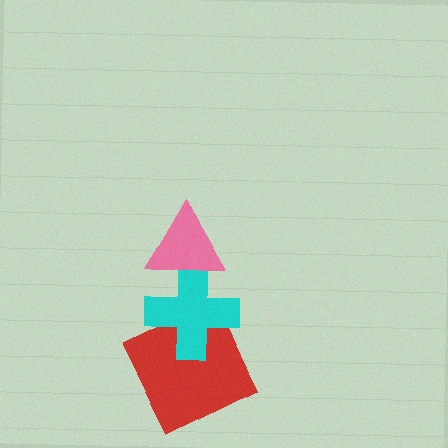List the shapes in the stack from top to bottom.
From top to bottom: the pink triangle, the cyan cross, the red square.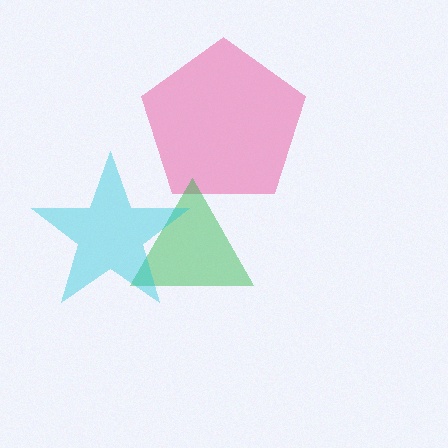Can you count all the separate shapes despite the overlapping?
Yes, there are 3 separate shapes.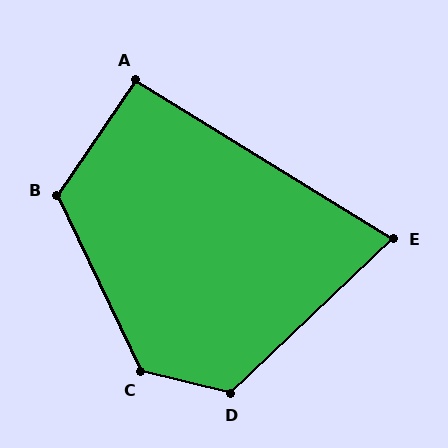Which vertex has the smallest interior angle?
E, at approximately 75 degrees.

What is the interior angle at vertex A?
Approximately 92 degrees (approximately right).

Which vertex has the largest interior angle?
C, at approximately 129 degrees.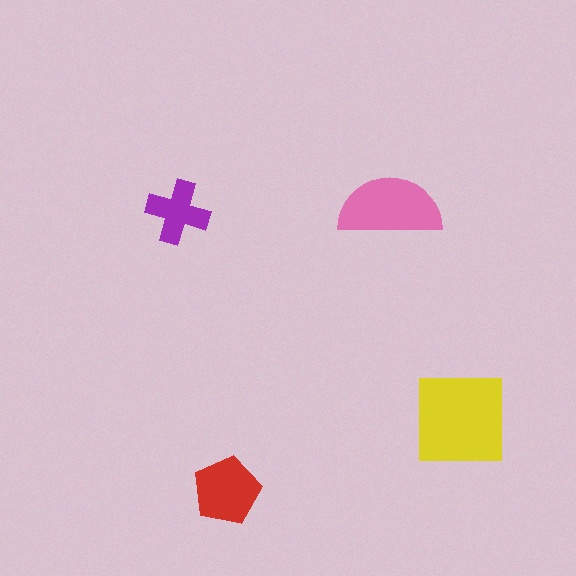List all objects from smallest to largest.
The purple cross, the red pentagon, the pink semicircle, the yellow square.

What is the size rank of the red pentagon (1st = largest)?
3rd.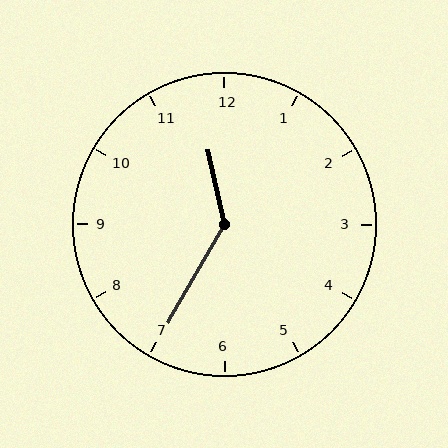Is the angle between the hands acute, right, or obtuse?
It is obtuse.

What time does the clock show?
11:35.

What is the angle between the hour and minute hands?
Approximately 138 degrees.